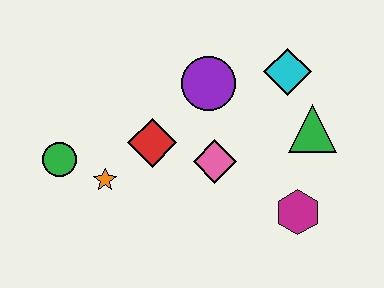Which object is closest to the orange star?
The green circle is closest to the orange star.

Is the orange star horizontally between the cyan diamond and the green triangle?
No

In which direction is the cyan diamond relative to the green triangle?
The cyan diamond is above the green triangle.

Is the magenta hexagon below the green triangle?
Yes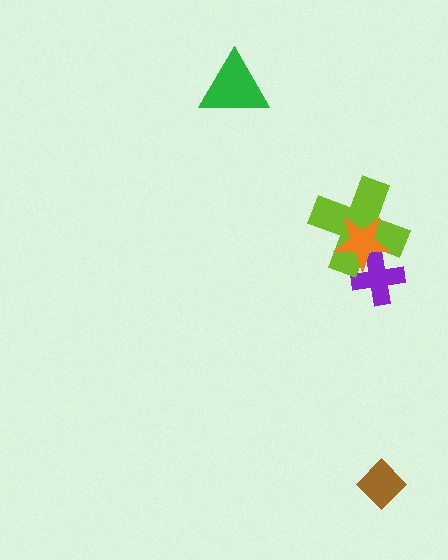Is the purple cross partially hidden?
Yes, it is partially covered by another shape.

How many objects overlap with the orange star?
2 objects overlap with the orange star.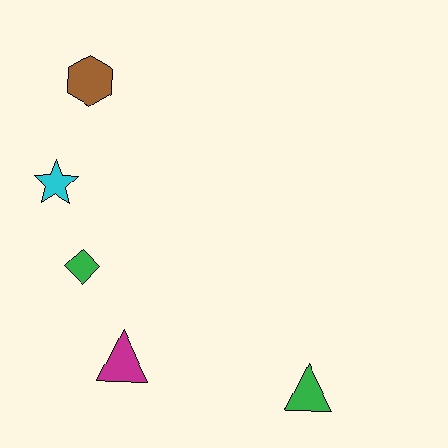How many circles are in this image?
There are no circles.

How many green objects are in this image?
There are 2 green objects.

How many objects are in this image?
There are 5 objects.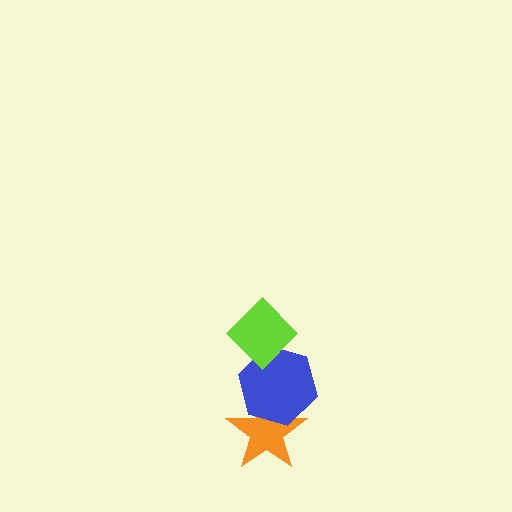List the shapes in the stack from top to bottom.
From top to bottom: the lime diamond, the blue hexagon, the orange star.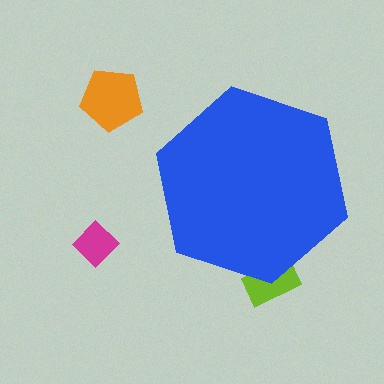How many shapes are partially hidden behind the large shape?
1 shape is partially hidden.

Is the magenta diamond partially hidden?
No, the magenta diamond is fully visible.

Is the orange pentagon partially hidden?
No, the orange pentagon is fully visible.